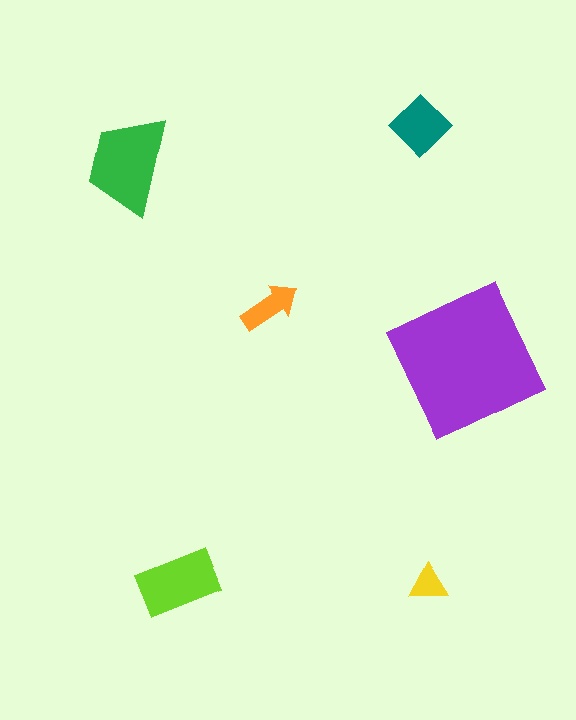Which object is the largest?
The purple square.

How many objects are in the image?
There are 6 objects in the image.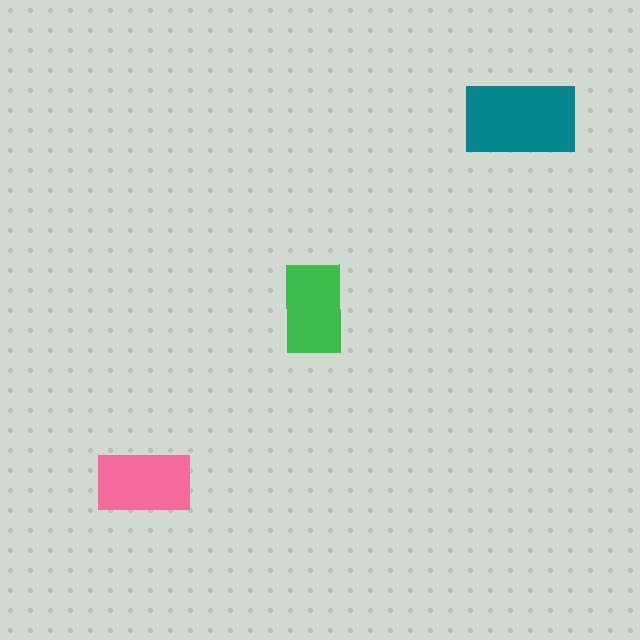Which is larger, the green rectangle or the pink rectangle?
The pink one.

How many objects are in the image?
There are 3 objects in the image.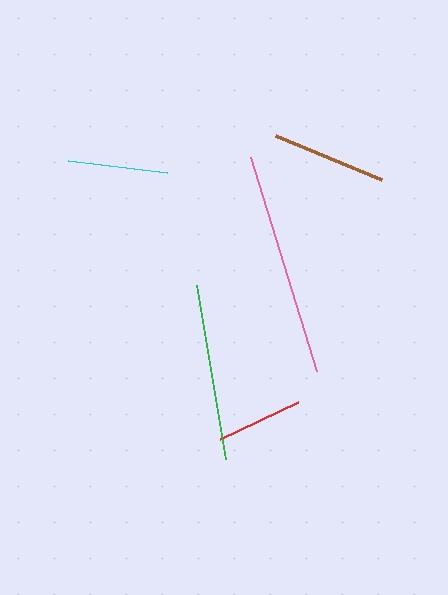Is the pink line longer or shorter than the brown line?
The pink line is longer than the brown line.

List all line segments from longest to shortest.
From longest to shortest: pink, green, brown, cyan, red.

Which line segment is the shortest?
The red line is the shortest at approximately 86 pixels.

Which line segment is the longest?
The pink line is the longest at approximately 224 pixels.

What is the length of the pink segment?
The pink segment is approximately 224 pixels long.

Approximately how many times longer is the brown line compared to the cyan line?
The brown line is approximately 1.2 times the length of the cyan line.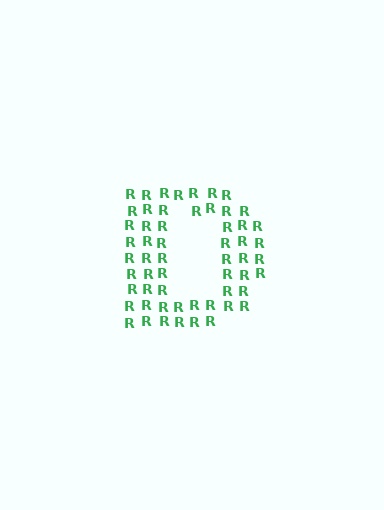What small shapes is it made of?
It is made of small letter R's.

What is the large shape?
The large shape is the letter D.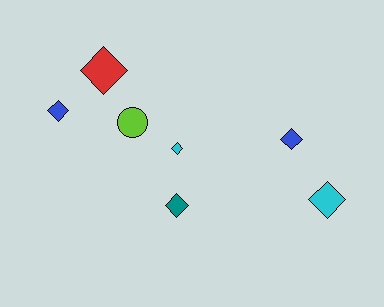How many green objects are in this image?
There are no green objects.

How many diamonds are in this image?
There are 6 diamonds.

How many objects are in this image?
There are 7 objects.